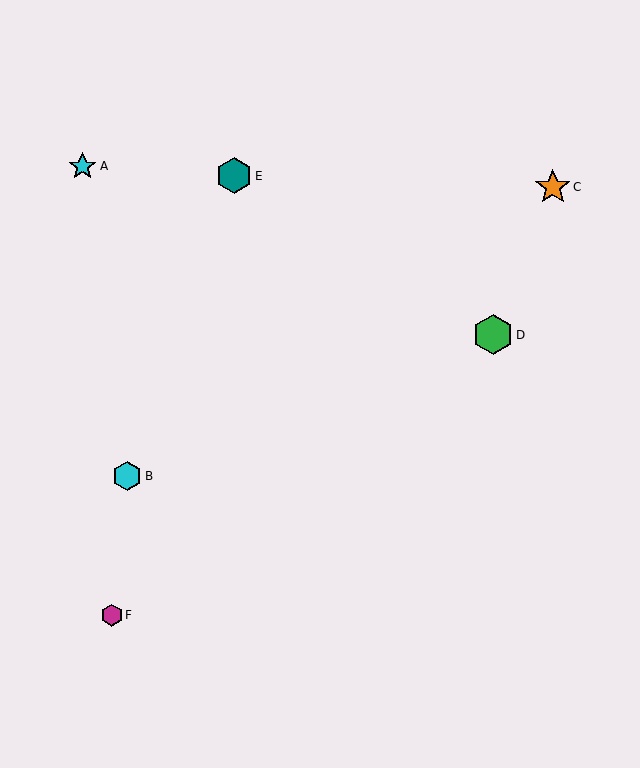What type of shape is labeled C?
Shape C is an orange star.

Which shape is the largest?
The green hexagon (labeled D) is the largest.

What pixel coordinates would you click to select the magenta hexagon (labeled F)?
Click at (112, 615) to select the magenta hexagon F.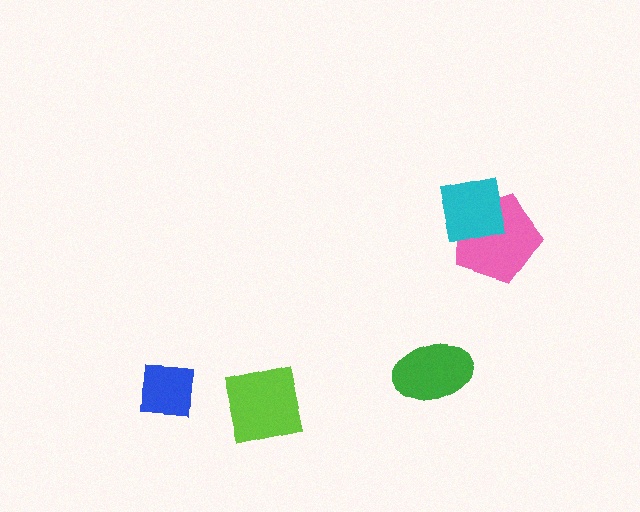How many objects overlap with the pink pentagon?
1 object overlaps with the pink pentagon.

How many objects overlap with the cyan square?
1 object overlaps with the cyan square.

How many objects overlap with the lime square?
0 objects overlap with the lime square.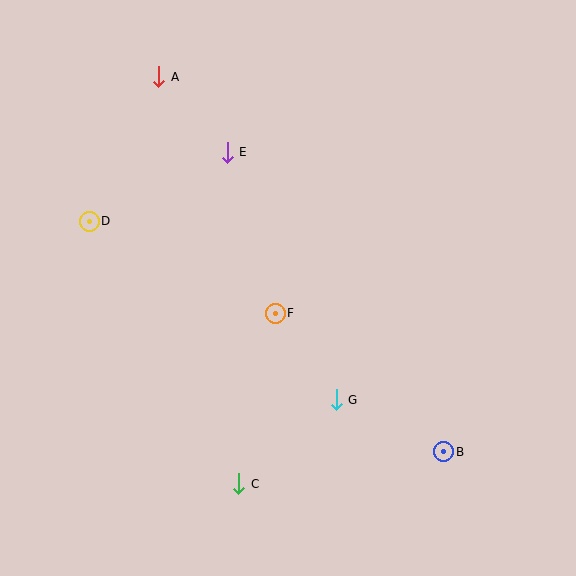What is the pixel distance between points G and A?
The distance between G and A is 368 pixels.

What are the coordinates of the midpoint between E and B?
The midpoint between E and B is at (335, 302).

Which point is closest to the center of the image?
Point F at (275, 313) is closest to the center.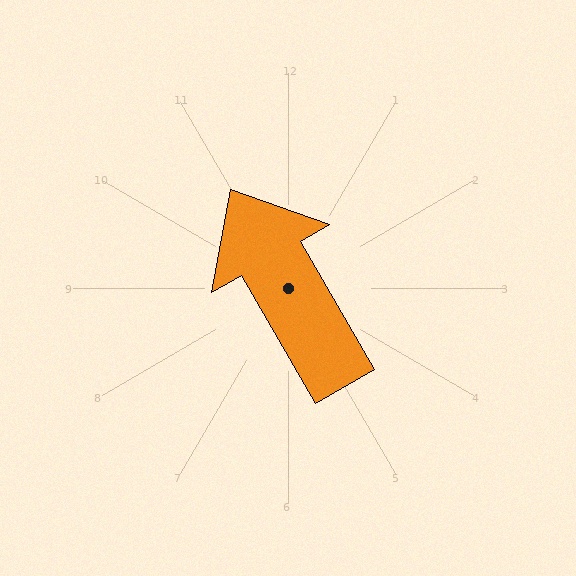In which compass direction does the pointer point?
Northwest.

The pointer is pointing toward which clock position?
Roughly 11 o'clock.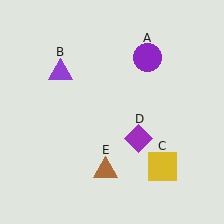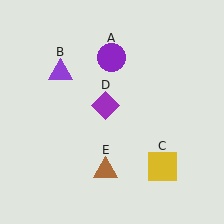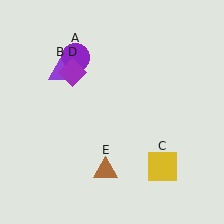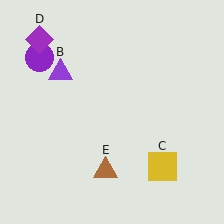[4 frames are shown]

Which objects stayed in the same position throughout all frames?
Purple triangle (object B) and yellow square (object C) and brown triangle (object E) remained stationary.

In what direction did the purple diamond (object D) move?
The purple diamond (object D) moved up and to the left.